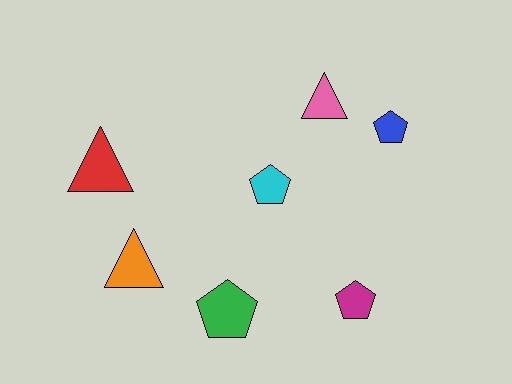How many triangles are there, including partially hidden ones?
There are 3 triangles.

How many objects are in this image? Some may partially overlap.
There are 7 objects.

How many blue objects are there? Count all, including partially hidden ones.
There is 1 blue object.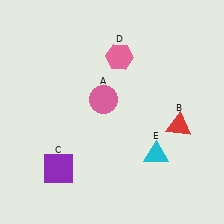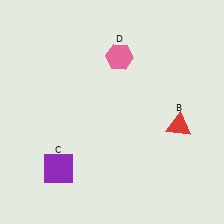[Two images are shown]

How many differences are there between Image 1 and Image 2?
There are 2 differences between the two images.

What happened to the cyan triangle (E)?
The cyan triangle (E) was removed in Image 2. It was in the bottom-right area of Image 1.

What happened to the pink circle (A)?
The pink circle (A) was removed in Image 2. It was in the top-left area of Image 1.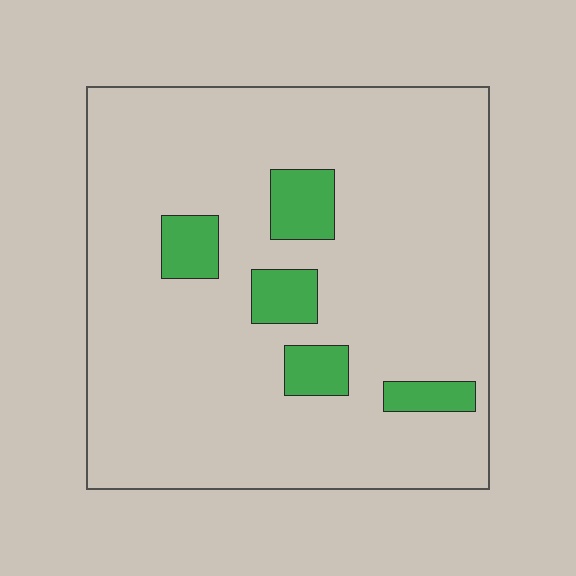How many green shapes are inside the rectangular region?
5.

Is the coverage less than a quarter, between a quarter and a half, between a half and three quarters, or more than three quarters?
Less than a quarter.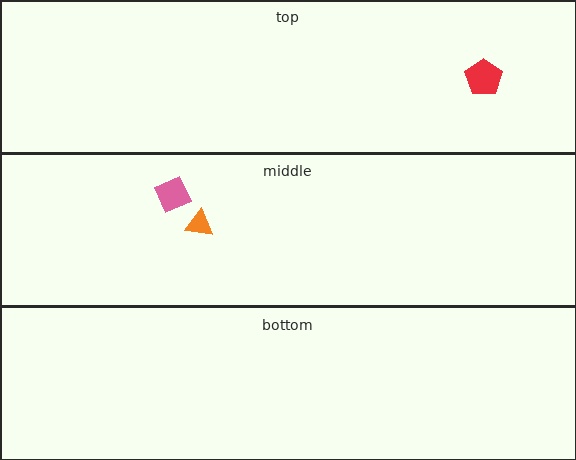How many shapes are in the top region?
1.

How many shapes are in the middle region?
2.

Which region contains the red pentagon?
The top region.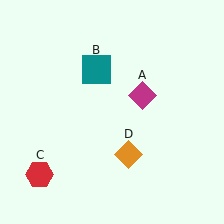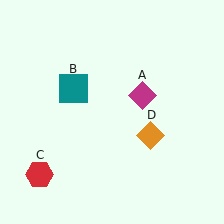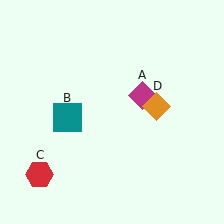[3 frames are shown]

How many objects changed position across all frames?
2 objects changed position: teal square (object B), orange diamond (object D).